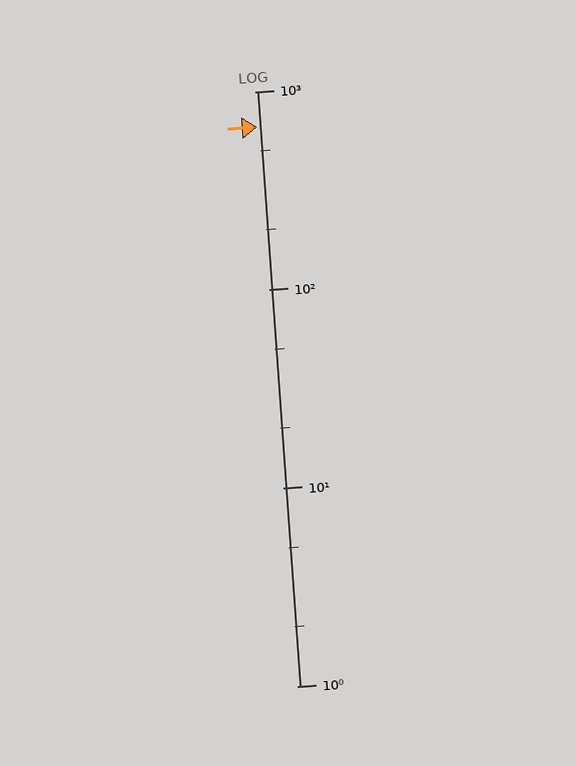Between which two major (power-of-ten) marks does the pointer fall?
The pointer is between 100 and 1000.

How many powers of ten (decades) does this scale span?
The scale spans 3 decades, from 1 to 1000.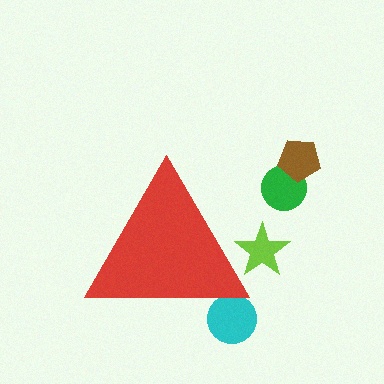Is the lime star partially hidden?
Yes, the lime star is partially hidden behind the red triangle.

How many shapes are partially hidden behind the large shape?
2 shapes are partially hidden.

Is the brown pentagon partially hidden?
No, the brown pentagon is fully visible.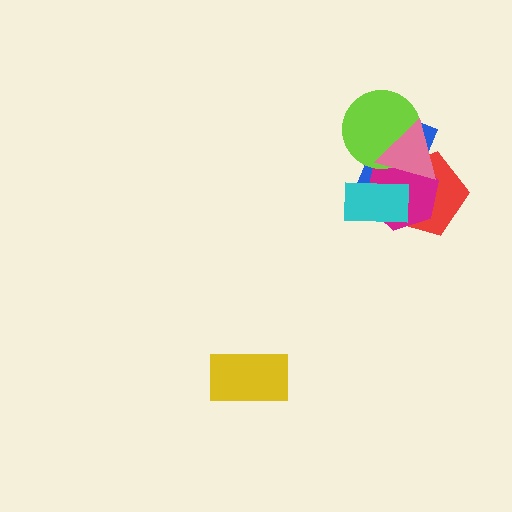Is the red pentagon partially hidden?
Yes, it is partially covered by another shape.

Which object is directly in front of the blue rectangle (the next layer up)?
The red pentagon is directly in front of the blue rectangle.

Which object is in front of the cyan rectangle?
The pink triangle is in front of the cyan rectangle.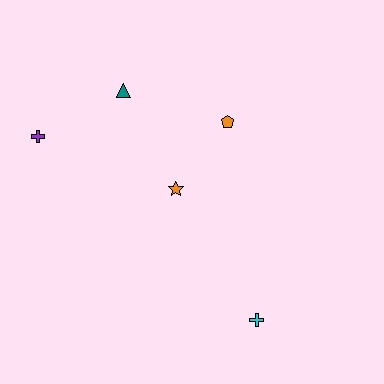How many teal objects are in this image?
There is 1 teal object.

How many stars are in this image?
There is 1 star.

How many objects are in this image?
There are 5 objects.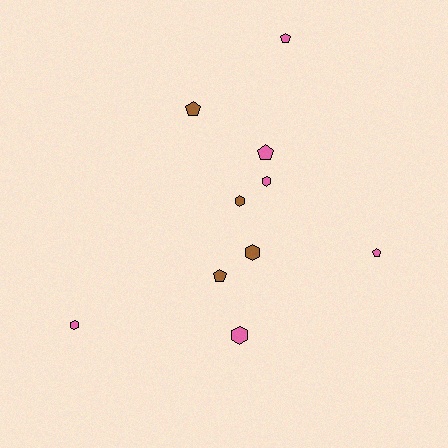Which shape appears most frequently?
Hexagon, with 5 objects.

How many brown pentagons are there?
There are 2 brown pentagons.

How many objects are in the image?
There are 10 objects.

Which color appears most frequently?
Pink, with 6 objects.